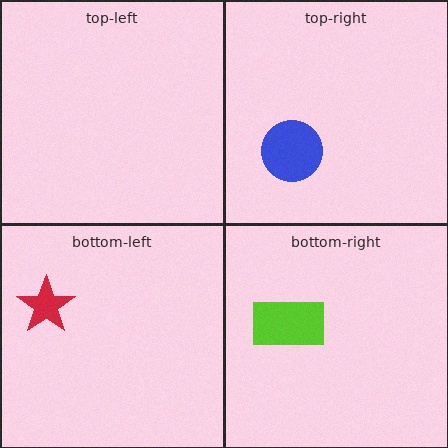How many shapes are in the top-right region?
1.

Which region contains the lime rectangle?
The bottom-right region.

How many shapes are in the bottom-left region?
1.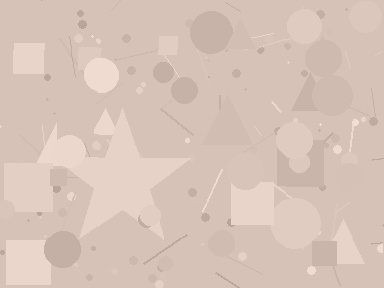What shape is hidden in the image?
A star is hidden in the image.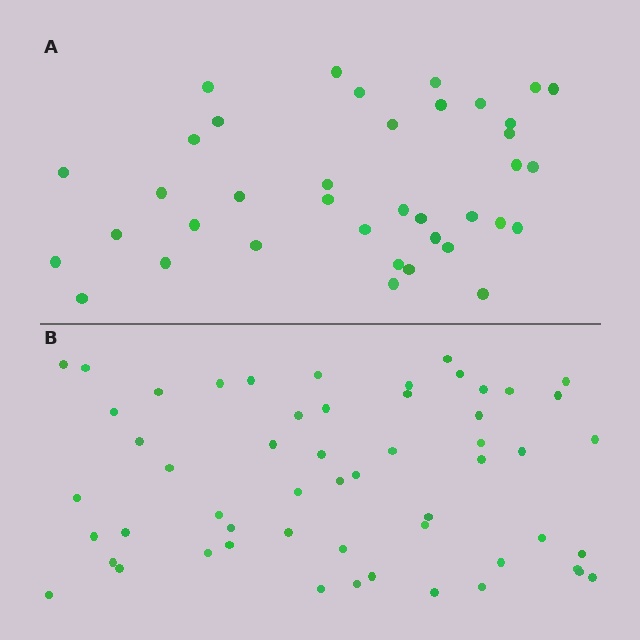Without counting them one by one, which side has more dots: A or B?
Region B (the bottom region) has more dots.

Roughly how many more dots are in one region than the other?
Region B has approximately 15 more dots than region A.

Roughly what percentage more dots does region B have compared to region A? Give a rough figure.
About 45% more.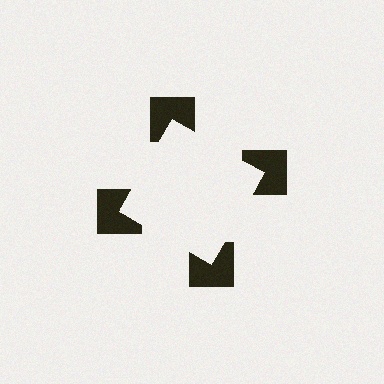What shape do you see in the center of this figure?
An illusory square — its edges are inferred from the aligned wedge cuts in the notched squares, not physically drawn.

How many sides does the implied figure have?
4 sides.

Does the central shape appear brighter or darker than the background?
It typically appears slightly brighter than the background, even though no actual brightness change is drawn.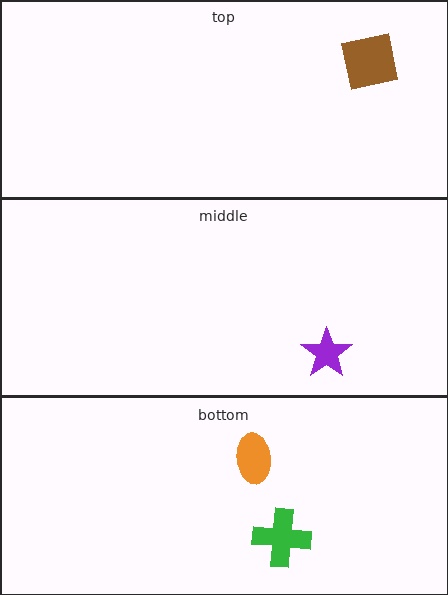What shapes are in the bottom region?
The green cross, the orange ellipse.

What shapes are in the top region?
The brown square.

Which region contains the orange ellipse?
The bottom region.